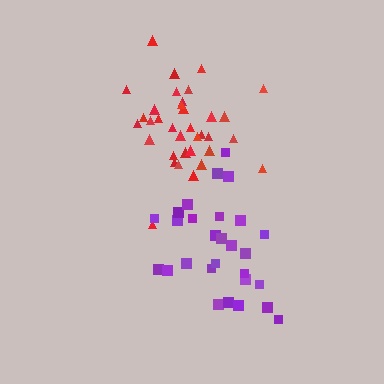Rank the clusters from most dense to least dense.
red, purple.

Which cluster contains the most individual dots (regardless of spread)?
Red (35).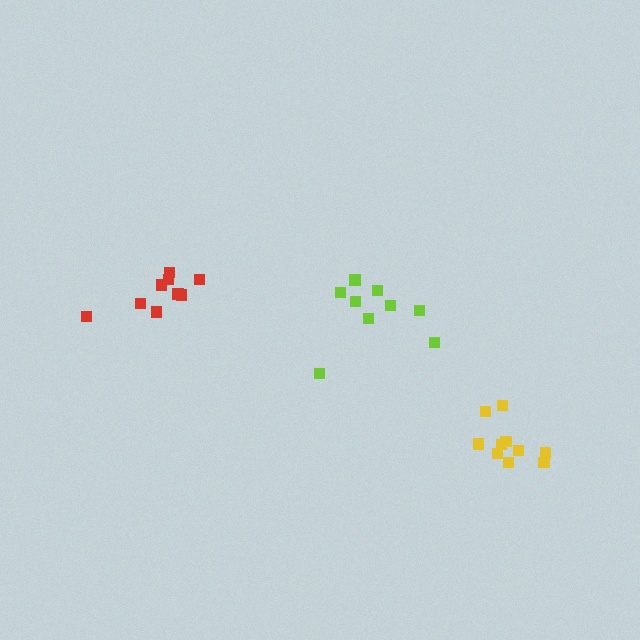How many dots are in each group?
Group 1: 9 dots, Group 2: 9 dots, Group 3: 10 dots (28 total).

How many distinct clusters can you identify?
There are 3 distinct clusters.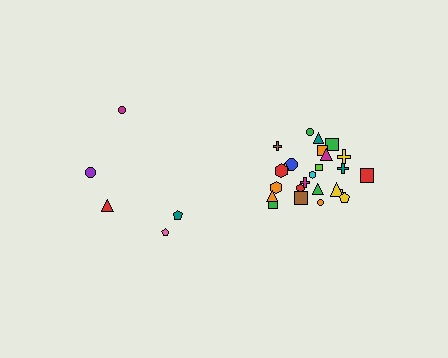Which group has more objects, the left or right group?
The right group.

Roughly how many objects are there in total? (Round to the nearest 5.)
Roughly 30 objects in total.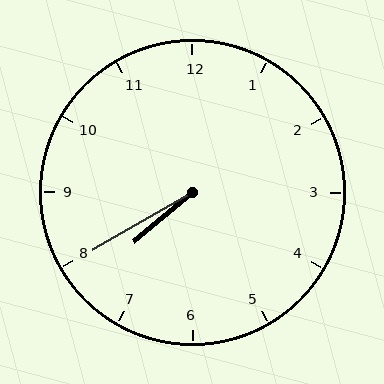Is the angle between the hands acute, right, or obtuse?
It is acute.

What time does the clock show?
7:40.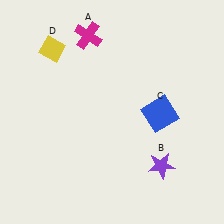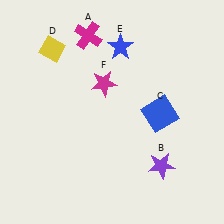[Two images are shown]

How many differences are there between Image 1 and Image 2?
There are 2 differences between the two images.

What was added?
A blue star (E), a magenta star (F) were added in Image 2.